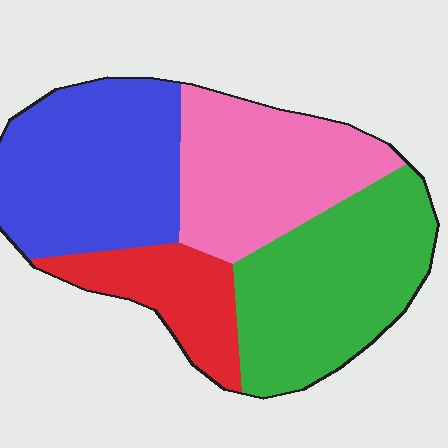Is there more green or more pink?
Green.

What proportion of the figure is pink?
Pink takes up about one quarter (1/4) of the figure.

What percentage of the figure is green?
Green takes up about one third (1/3) of the figure.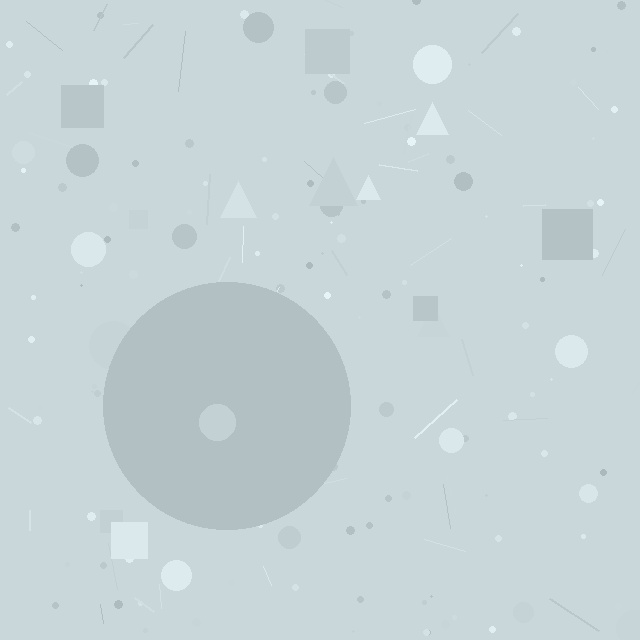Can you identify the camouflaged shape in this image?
The camouflaged shape is a circle.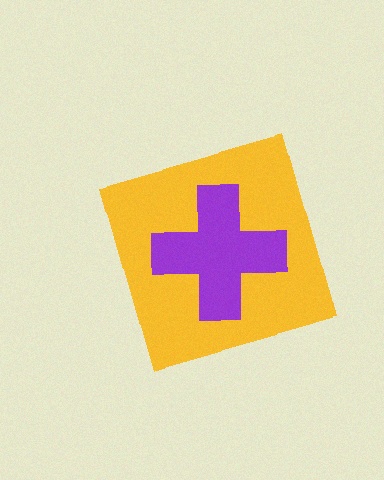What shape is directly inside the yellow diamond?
The purple cross.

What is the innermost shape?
The purple cross.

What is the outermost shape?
The yellow diamond.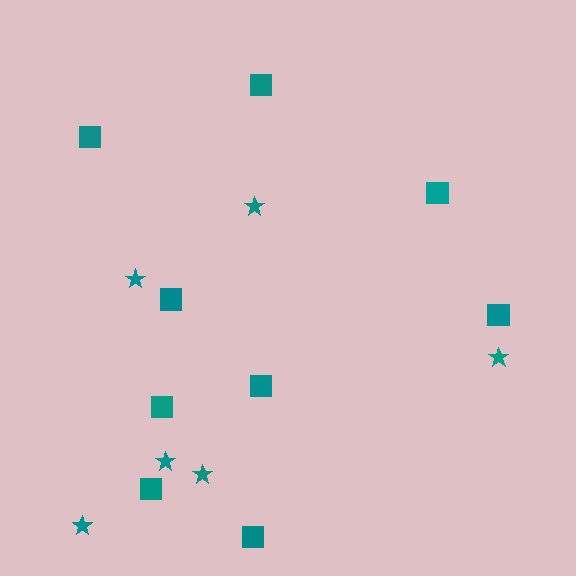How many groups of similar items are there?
There are 2 groups: one group of stars (6) and one group of squares (9).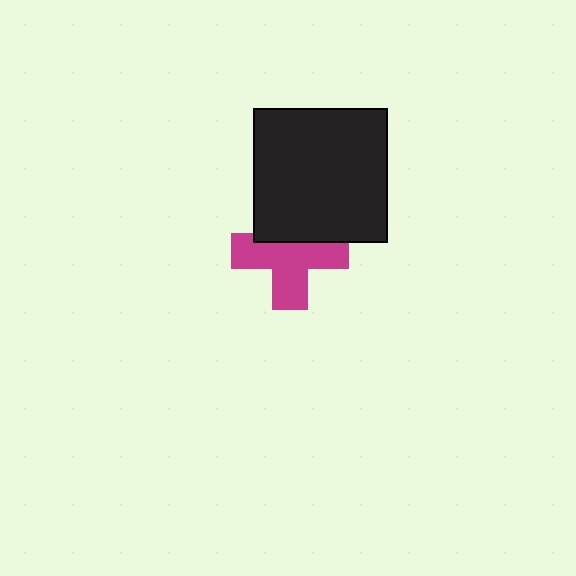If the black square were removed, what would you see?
You would see the complete magenta cross.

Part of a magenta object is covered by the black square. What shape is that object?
It is a cross.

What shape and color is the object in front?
The object in front is a black square.